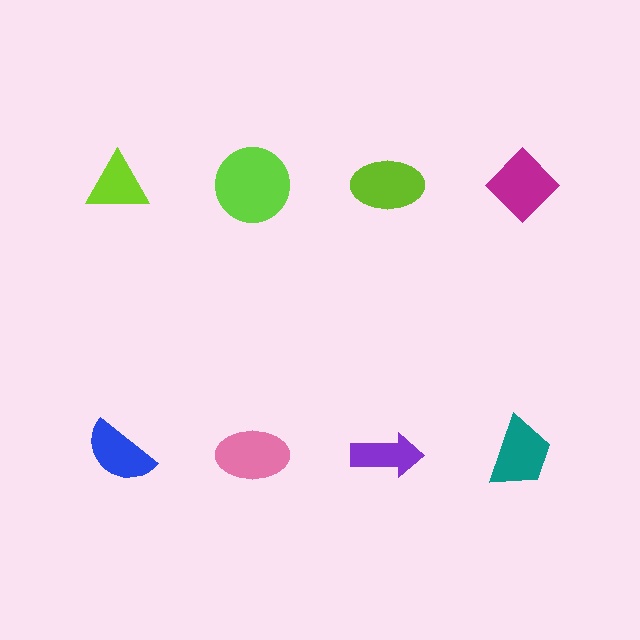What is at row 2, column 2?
A pink ellipse.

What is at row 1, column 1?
A lime triangle.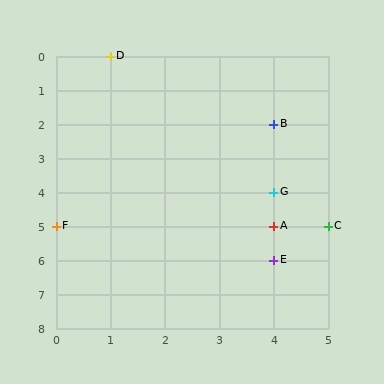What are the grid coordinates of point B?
Point B is at grid coordinates (4, 2).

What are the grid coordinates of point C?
Point C is at grid coordinates (5, 5).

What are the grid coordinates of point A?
Point A is at grid coordinates (4, 5).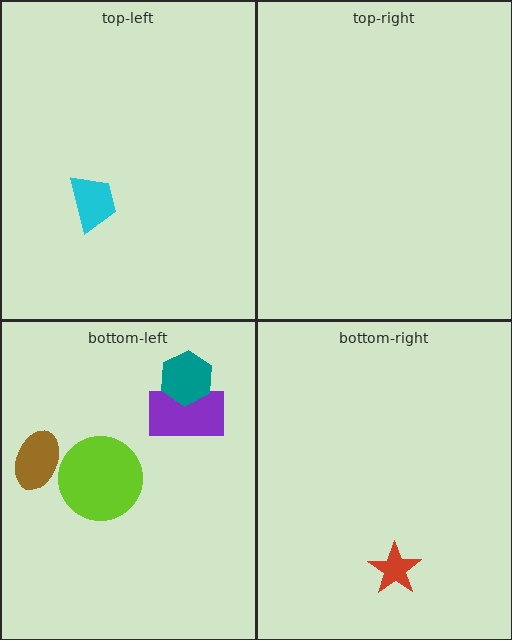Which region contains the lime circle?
The bottom-left region.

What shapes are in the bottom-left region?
The lime circle, the purple rectangle, the brown ellipse, the teal hexagon.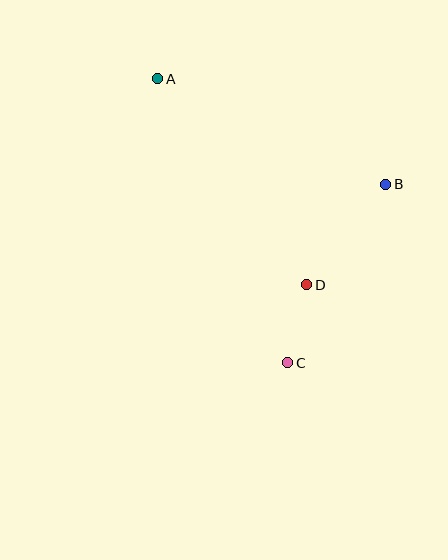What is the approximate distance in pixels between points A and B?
The distance between A and B is approximately 251 pixels.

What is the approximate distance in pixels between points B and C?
The distance between B and C is approximately 204 pixels.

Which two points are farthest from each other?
Points A and C are farthest from each other.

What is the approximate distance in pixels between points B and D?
The distance between B and D is approximately 128 pixels.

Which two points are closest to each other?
Points C and D are closest to each other.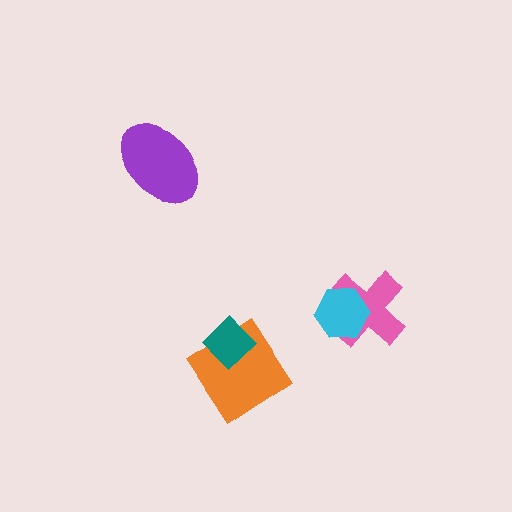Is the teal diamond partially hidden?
No, no other shape covers it.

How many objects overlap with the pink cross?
1 object overlaps with the pink cross.